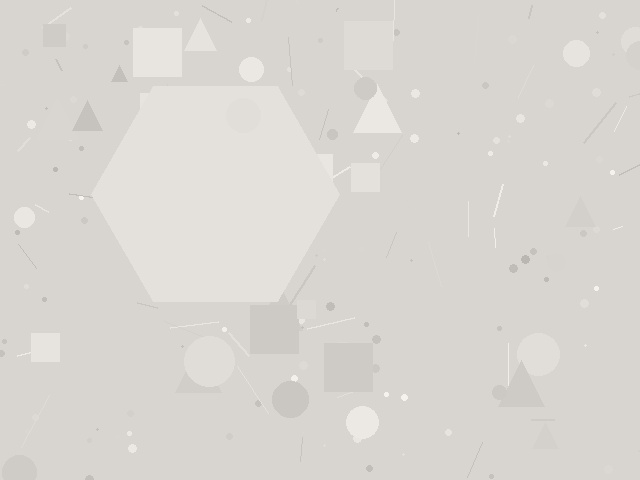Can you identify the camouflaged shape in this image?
The camouflaged shape is a hexagon.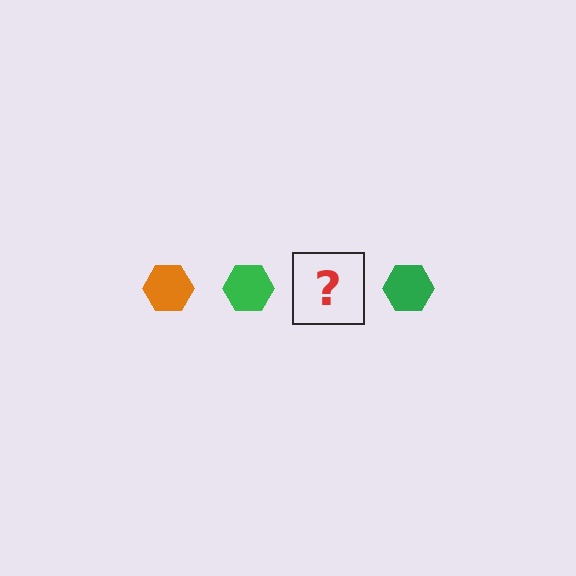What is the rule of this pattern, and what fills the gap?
The rule is that the pattern cycles through orange, green hexagons. The gap should be filled with an orange hexagon.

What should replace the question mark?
The question mark should be replaced with an orange hexagon.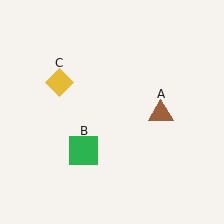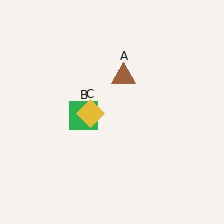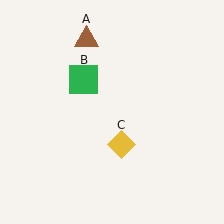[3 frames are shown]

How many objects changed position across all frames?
3 objects changed position: brown triangle (object A), green square (object B), yellow diamond (object C).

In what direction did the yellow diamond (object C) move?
The yellow diamond (object C) moved down and to the right.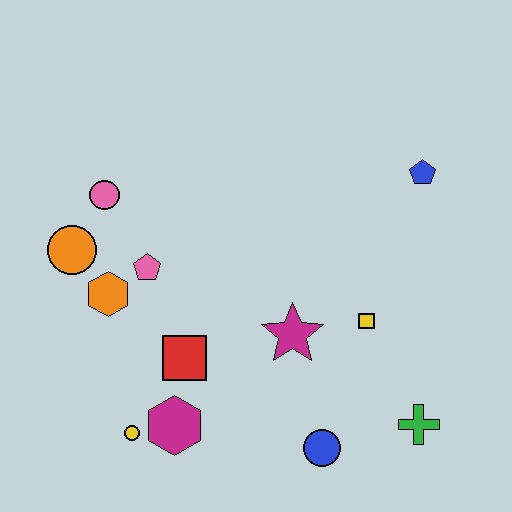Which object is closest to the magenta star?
The yellow square is closest to the magenta star.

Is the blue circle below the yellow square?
Yes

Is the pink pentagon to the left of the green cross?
Yes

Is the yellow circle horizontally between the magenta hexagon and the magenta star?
No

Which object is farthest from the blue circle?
The pink circle is farthest from the blue circle.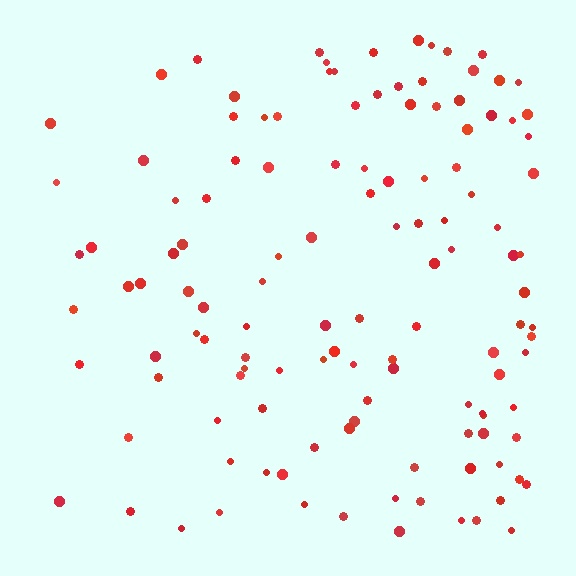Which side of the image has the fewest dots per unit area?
The left.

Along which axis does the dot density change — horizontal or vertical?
Horizontal.